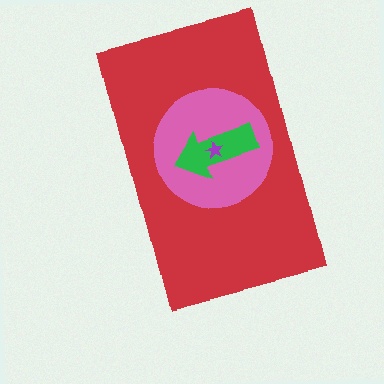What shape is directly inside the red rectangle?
The pink circle.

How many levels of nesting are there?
4.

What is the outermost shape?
The red rectangle.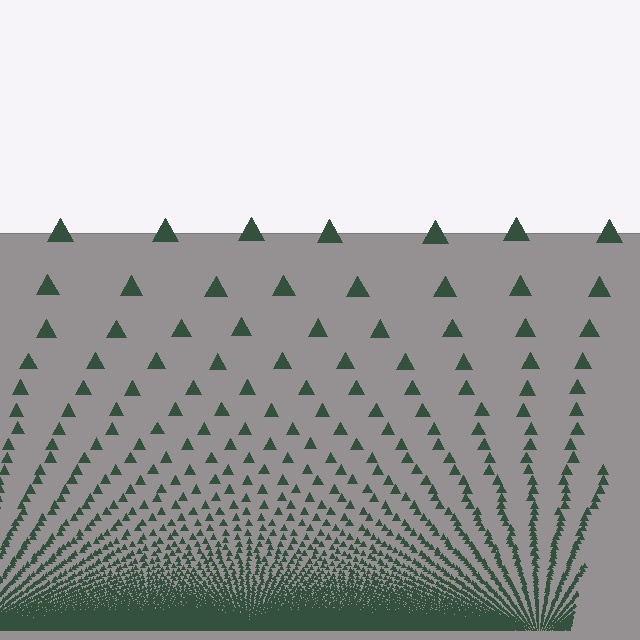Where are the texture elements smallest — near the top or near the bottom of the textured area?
Near the bottom.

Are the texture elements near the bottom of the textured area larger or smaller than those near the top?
Smaller. The gradient is inverted — elements near the bottom are smaller and denser.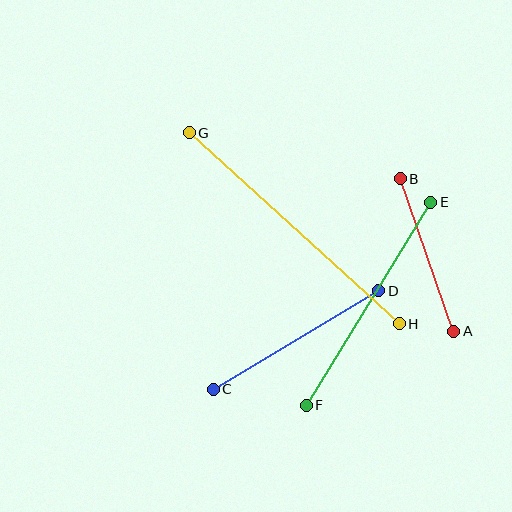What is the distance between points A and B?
The distance is approximately 162 pixels.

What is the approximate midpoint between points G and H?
The midpoint is at approximately (294, 228) pixels.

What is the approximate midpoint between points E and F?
The midpoint is at approximately (369, 304) pixels.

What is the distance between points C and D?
The distance is approximately 193 pixels.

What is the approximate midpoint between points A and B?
The midpoint is at approximately (427, 255) pixels.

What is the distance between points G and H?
The distance is approximately 284 pixels.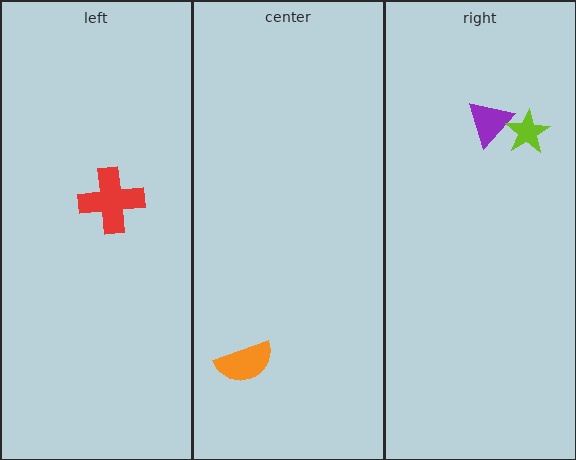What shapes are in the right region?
The purple triangle, the lime star.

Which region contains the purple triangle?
The right region.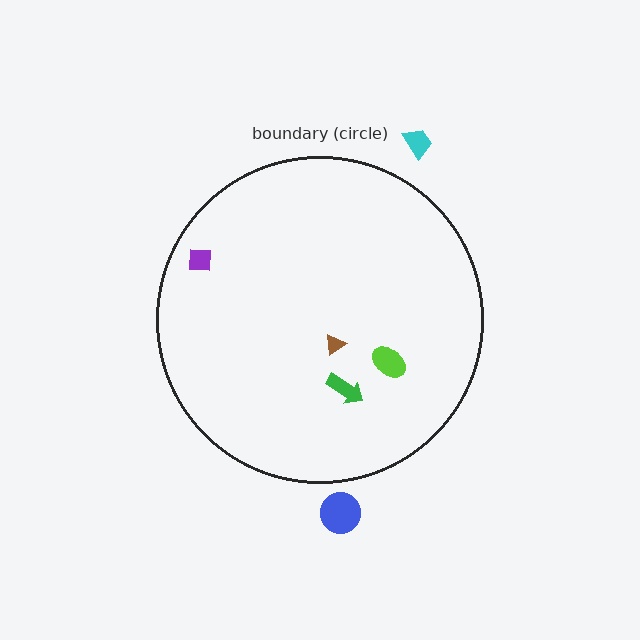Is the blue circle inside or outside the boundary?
Outside.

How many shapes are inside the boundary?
4 inside, 2 outside.